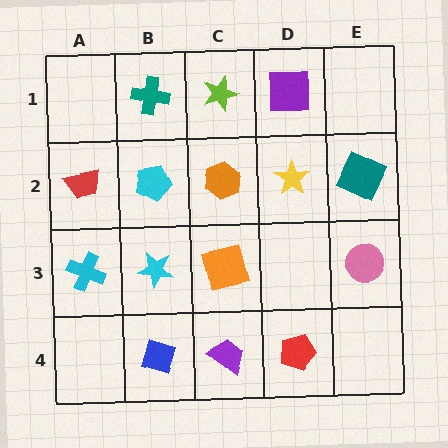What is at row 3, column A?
A cyan cross.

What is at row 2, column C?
An orange hexagon.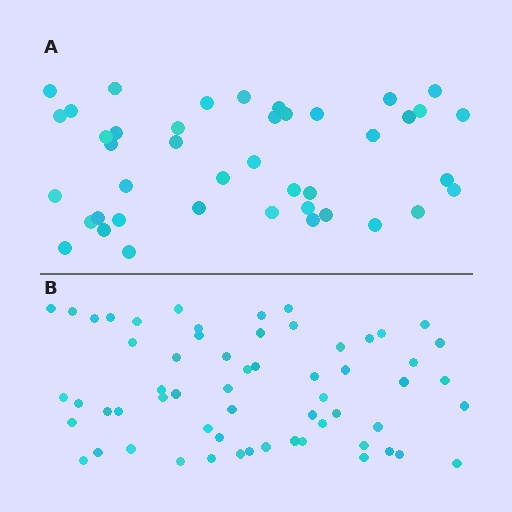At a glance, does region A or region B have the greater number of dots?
Region B (the bottom region) has more dots.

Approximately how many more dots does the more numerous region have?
Region B has approximately 20 more dots than region A.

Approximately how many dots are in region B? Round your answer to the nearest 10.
About 60 dots.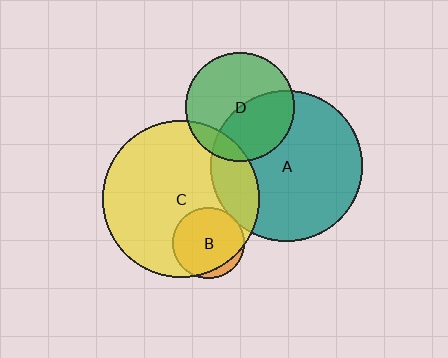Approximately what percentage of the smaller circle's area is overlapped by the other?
Approximately 20%.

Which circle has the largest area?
Circle C (yellow).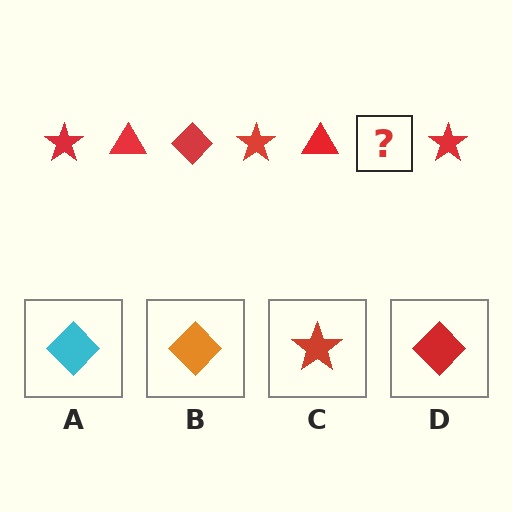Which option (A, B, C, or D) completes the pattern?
D.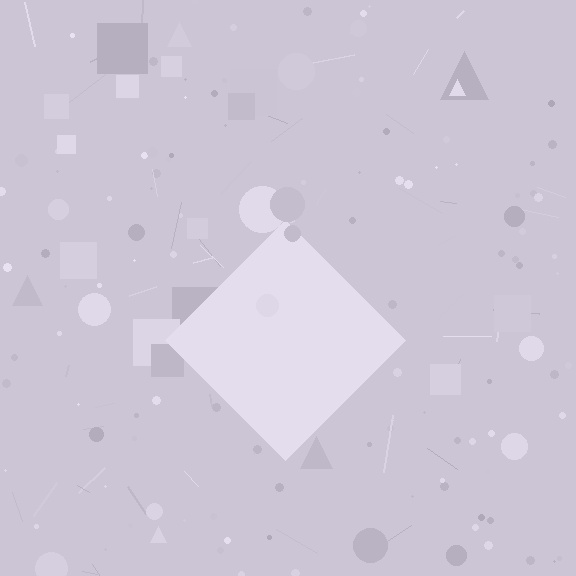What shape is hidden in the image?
A diamond is hidden in the image.